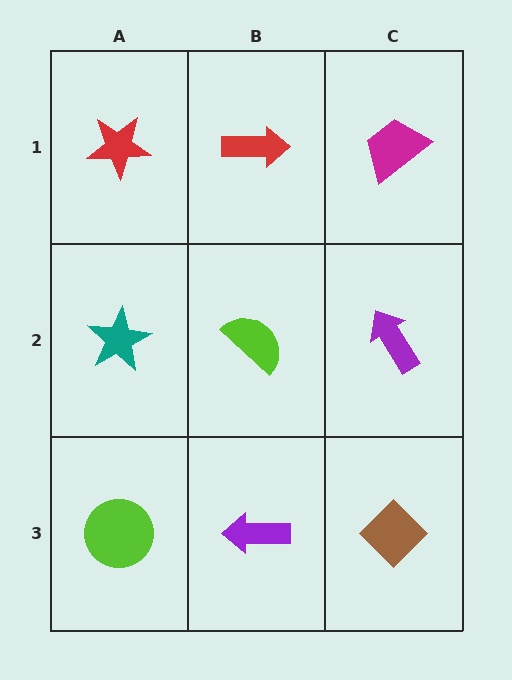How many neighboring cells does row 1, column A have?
2.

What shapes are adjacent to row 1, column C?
A purple arrow (row 2, column C), a red arrow (row 1, column B).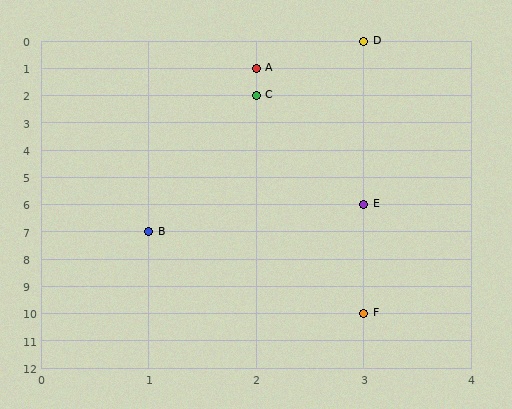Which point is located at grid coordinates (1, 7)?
Point B is at (1, 7).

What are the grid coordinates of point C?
Point C is at grid coordinates (2, 2).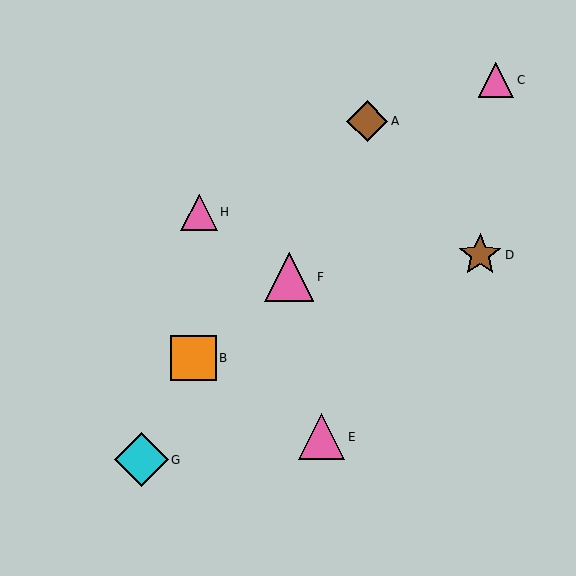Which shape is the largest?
The cyan diamond (labeled G) is the largest.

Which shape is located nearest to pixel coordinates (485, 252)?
The brown star (labeled D) at (480, 255) is nearest to that location.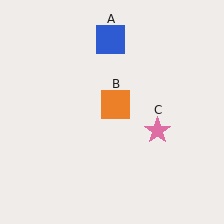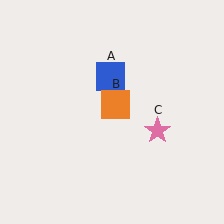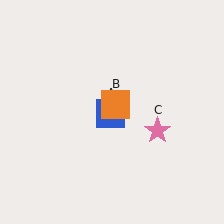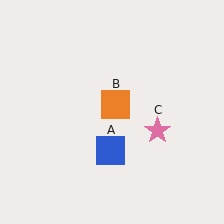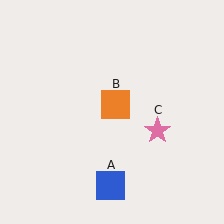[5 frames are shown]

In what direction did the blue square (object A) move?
The blue square (object A) moved down.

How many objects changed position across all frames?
1 object changed position: blue square (object A).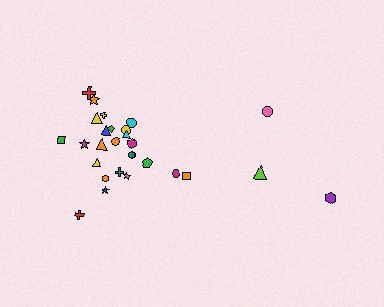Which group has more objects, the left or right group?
The left group.